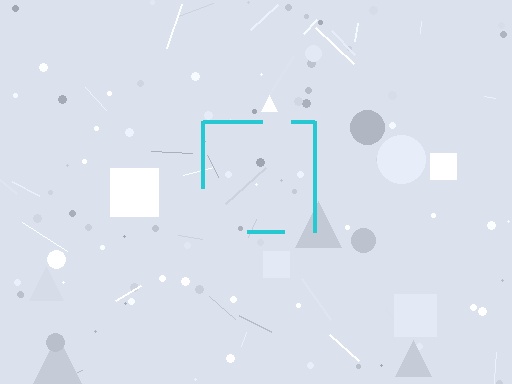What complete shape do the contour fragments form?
The contour fragments form a square.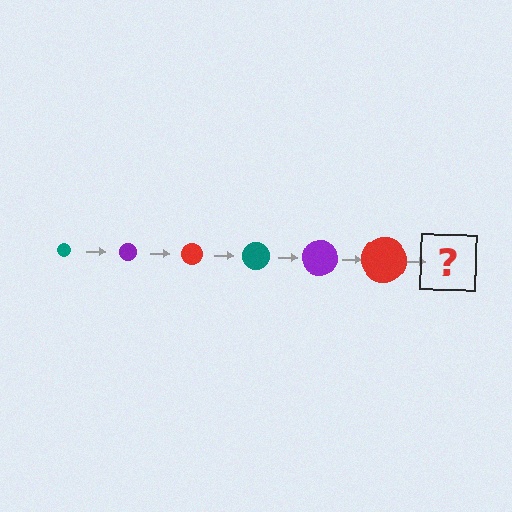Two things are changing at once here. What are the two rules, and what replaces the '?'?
The two rules are that the circle grows larger each step and the color cycles through teal, purple, and red. The '?' should be a teal circle, larger than the previous one.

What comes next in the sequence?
The next element should be a teal circle, larger than the previous one.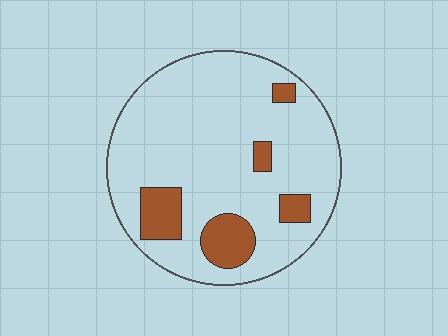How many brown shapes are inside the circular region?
5.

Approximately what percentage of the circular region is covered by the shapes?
Approximately 15%.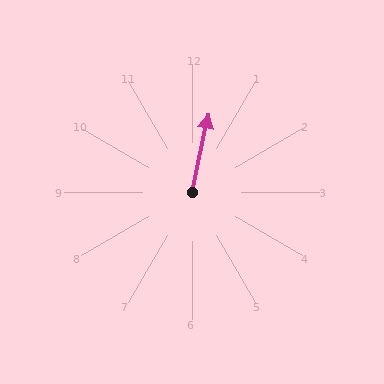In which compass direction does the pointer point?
North.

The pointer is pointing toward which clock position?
Roughly 12 o'clock.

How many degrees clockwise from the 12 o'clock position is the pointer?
Approximately 12 degrees.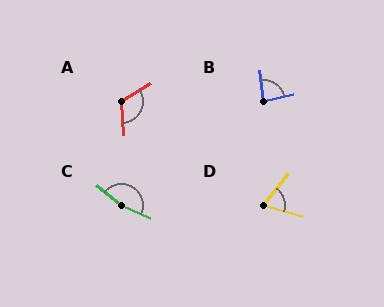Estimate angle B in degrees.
Approximately 83 degrees.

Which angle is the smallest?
D, at approximately 68 degrees.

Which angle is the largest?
C, at approximately 166 degrees.